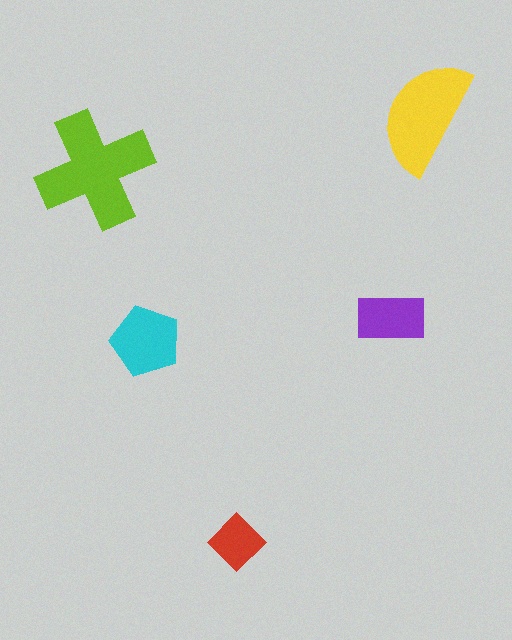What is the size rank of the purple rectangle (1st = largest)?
4th.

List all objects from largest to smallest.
The lime cross, the yellow semicircle, the cyan pentagon, the purple rectangle, the red diamond.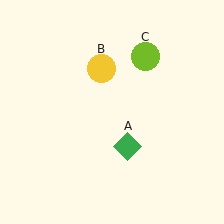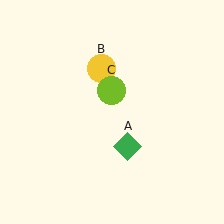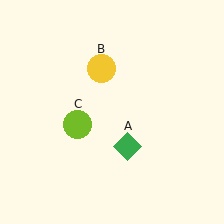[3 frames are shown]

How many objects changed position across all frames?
1 object changed position: lime circle (object C).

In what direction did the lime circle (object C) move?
The lime circle (object C) moved down and to the left.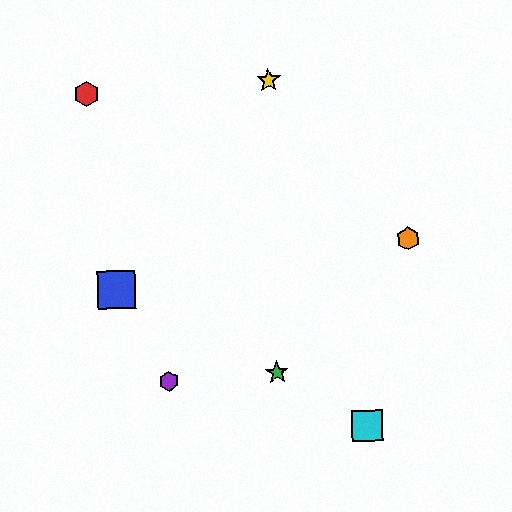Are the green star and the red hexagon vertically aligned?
No, the green star is at x≈277 and the red hexagon is at x≈86.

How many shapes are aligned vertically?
2 shapes (the green star, the yellow star) are aligned vertically.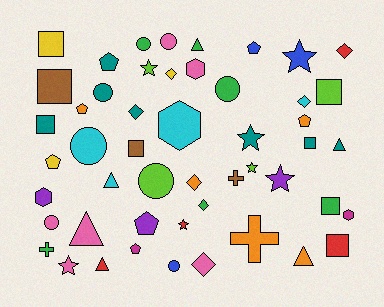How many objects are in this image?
There are 50 objects.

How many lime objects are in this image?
There are 4 lime objects.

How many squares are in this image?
There are 8 squares.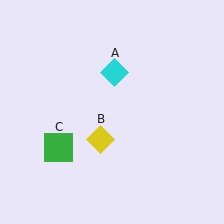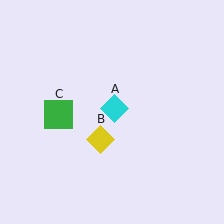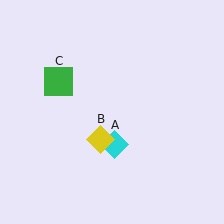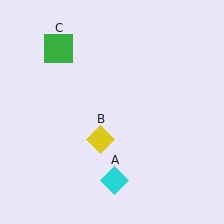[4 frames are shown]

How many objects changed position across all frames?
2 objects changed position: cyan diamond (object A), green square (object C).